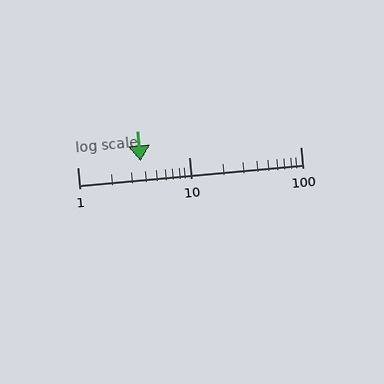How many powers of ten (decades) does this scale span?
The scale spans 2 decades, from 1 to 100.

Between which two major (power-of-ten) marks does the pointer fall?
The pointer is between 1 and 10.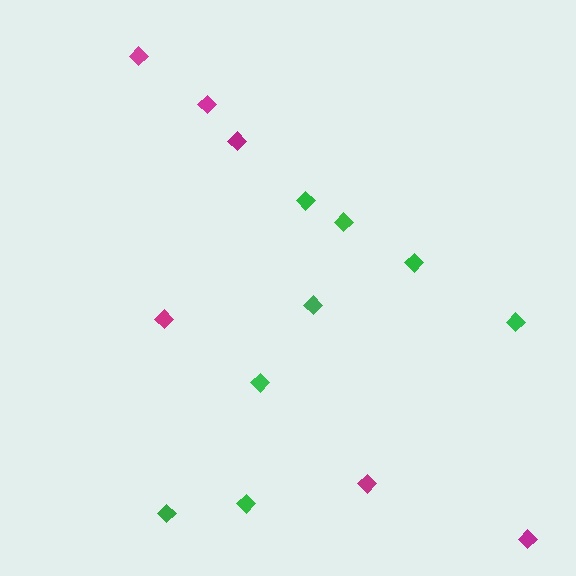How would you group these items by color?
There are 2 groups: one group of green diamonds (8) and one group of magenta diamonds (6).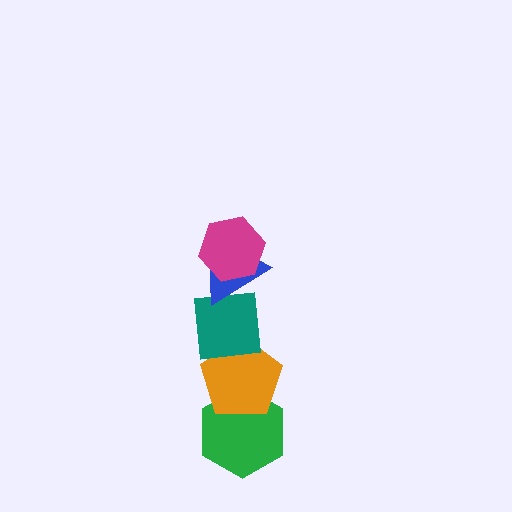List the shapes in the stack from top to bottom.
From top to bottom: the magenta hexagon, the blue triangle, the teal square, the orange pentagon, the green hexagon.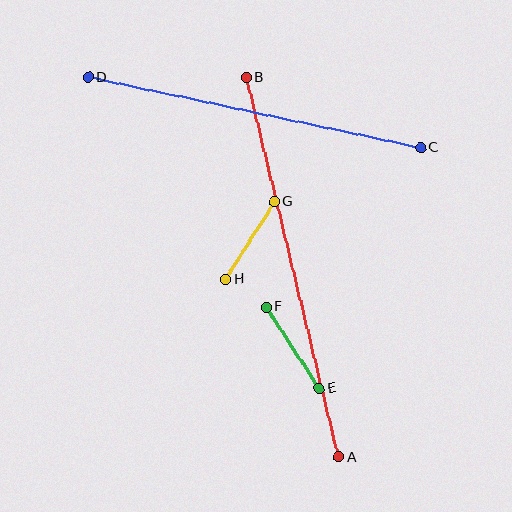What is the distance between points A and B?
The distance is approximately 391 pixels.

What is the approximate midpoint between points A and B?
The midpoint is at approximately (292, 267) pixels.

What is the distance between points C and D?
The distance is approximately 340 pixels.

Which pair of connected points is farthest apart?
Points A and B are farthest apart.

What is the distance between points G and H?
The distance is approximately 92 pixels.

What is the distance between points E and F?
The distance is approximately 98 pixels.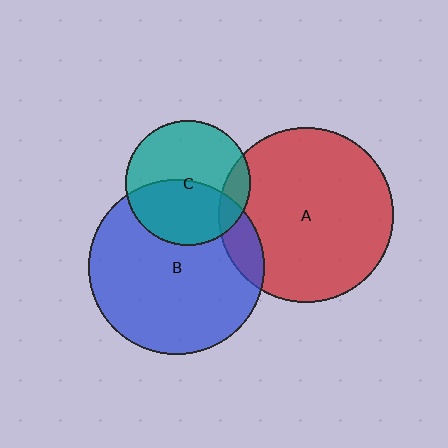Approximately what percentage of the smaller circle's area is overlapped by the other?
Approximately 45%.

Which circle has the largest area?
Circle B (blue).